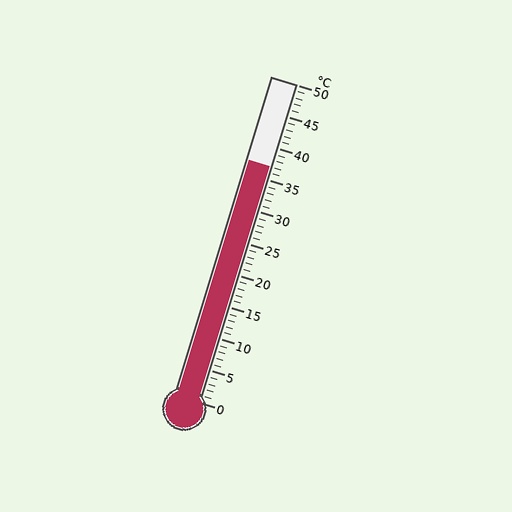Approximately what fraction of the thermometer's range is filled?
The thermometer is filled to approximately 75% of its range.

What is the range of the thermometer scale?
The thermometer scale ranges from 0°C to 50°C.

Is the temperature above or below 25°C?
The temperature is above 25°C.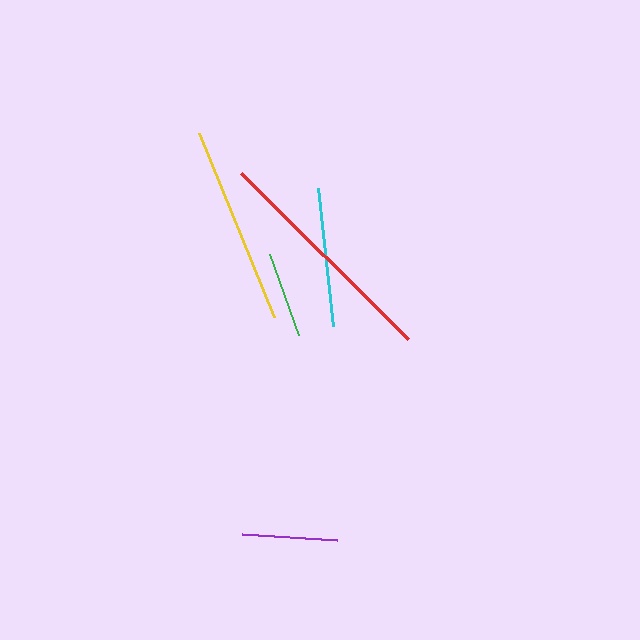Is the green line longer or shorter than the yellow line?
The yellow line is longer than the green line.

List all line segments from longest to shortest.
From longest to shortest: red, yellow, cyan, purple, green.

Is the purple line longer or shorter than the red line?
The red line is longer than the purple line.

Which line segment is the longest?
The red line is the longest at approximately 235 pixels.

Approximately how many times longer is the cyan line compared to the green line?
The cyan line is approximately 1.6 times the length of the green line.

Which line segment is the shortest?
The green line is the shortest at approximately 85 pixels.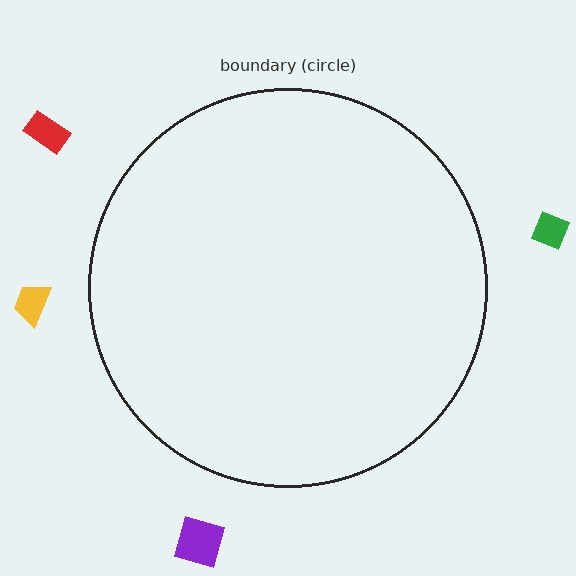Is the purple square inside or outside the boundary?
Outside.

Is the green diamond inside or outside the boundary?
Outside.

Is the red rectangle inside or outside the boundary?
Outside.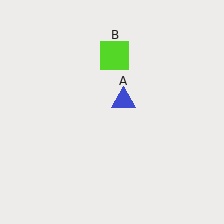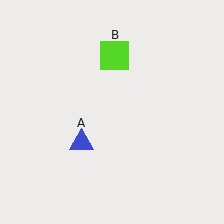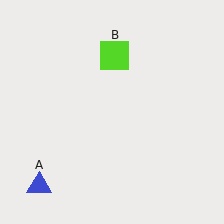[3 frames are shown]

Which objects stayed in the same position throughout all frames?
Lime square (object B) remained stationary.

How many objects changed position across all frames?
1 object changed position: blue triangle (object A).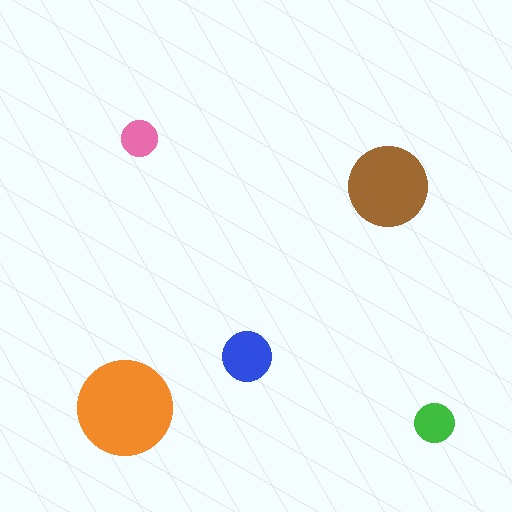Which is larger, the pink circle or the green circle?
The green one.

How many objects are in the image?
There are 5 objects in the image.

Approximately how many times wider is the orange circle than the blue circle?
About 2 times wider.